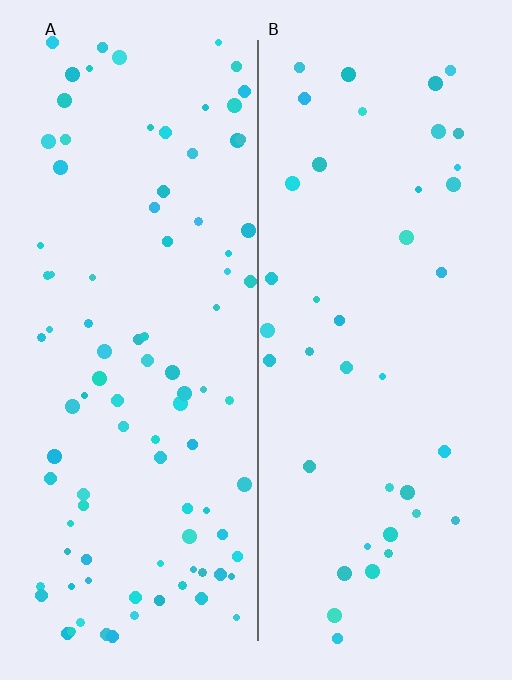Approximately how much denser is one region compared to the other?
Approximately 2.3× — region A over region B.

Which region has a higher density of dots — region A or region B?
A (the left).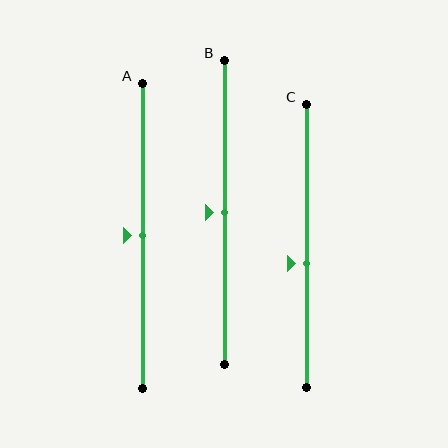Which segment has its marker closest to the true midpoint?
Segment A has its marker closest to the true midpoint.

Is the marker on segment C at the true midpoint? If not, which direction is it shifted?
No, the marker on segment C is shifted downward by about 6% of the segment length.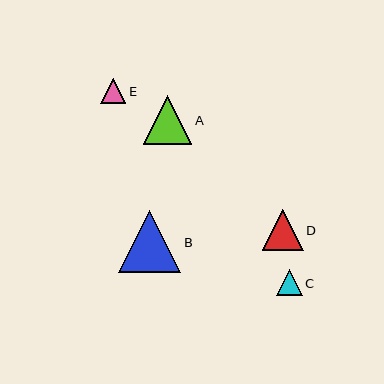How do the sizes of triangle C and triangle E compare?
Triangle C and triangle E are approximately the same size.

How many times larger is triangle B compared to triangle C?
Triangle B is approximately 2.4 times the size of triangle C.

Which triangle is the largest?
Triangle B is the largest with a size of approximately 62 pixels.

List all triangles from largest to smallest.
From largest to smallest: B, A, D, C, E.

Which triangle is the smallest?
Triangle E is the smallest with a size of approximately 25 pixels.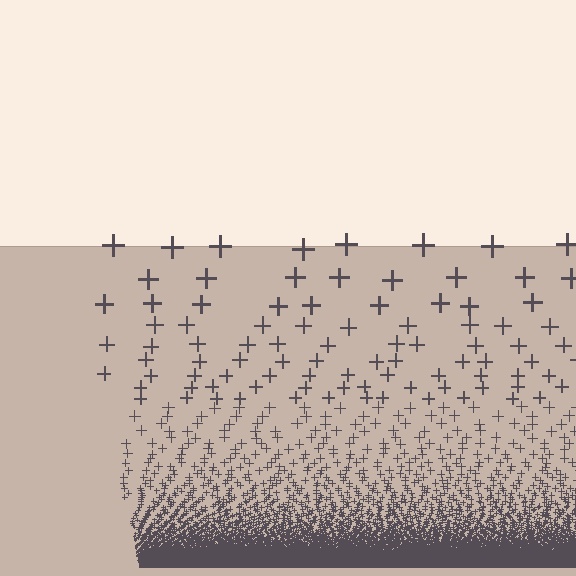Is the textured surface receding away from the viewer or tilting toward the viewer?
The surface appears to tilt toward the viewer. Texture elements get larger and sparser toward the top.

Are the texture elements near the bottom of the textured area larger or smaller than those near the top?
Smaller. The gradient is inverted — elements near the bottom are smaller and denser.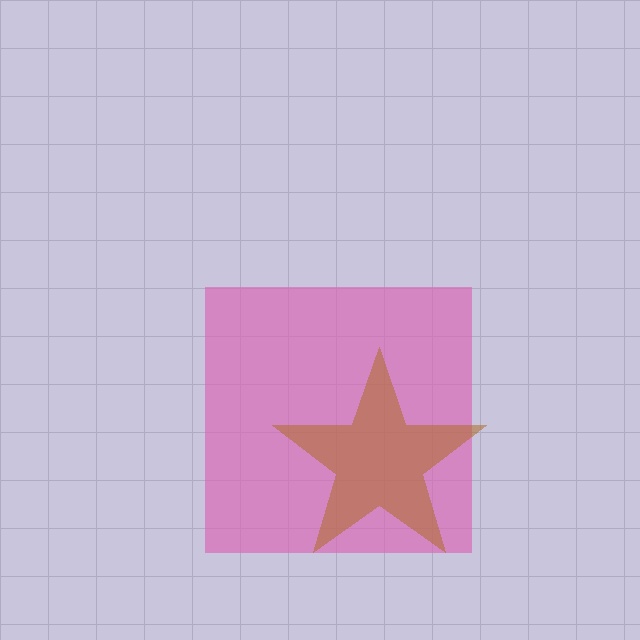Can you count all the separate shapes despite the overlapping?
Yes, there are 2 separate shapes.